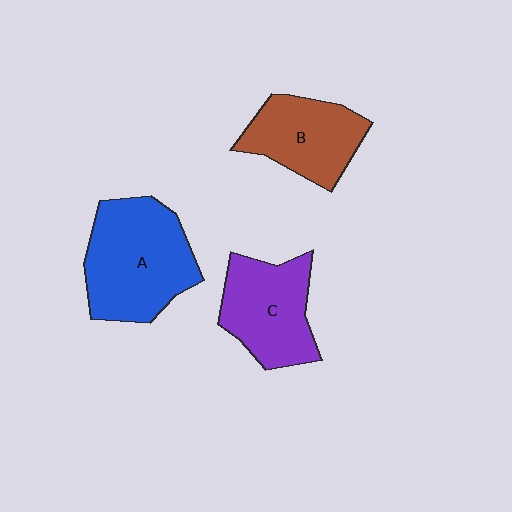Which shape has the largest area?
Shape A (blue).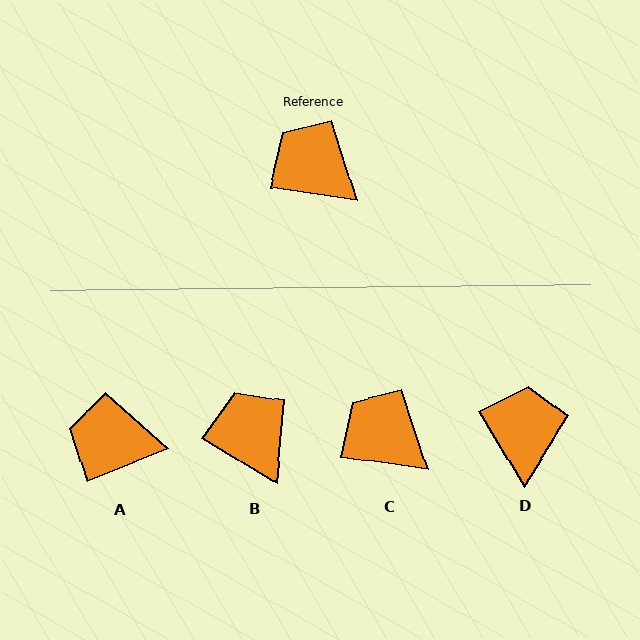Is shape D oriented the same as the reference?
No, it is off by about 50 degrees.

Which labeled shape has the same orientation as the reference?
C.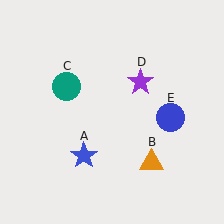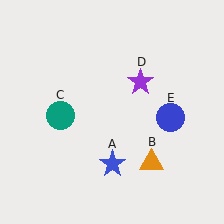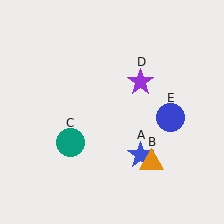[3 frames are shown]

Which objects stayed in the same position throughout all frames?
Orange triangle (object B) and purple star (object D) and blue circle (object E) remained stationary.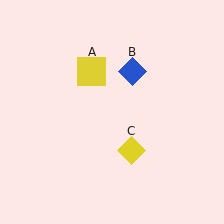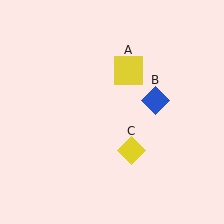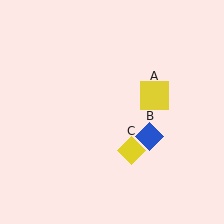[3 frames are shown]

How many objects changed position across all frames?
2 objects changed position: yellow square (object A), blue diamond (object B).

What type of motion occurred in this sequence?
The yellow square (object A), blue diamond (object B) rotated clockwise around the center of the scene.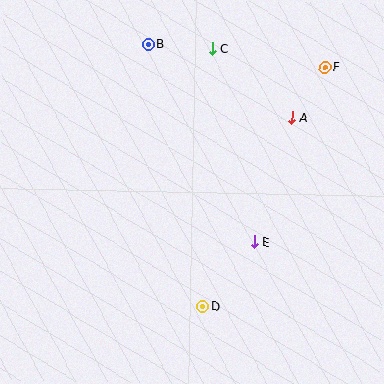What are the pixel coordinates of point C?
Point C is at (212, 48).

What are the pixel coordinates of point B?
Point B is at (148, 44).